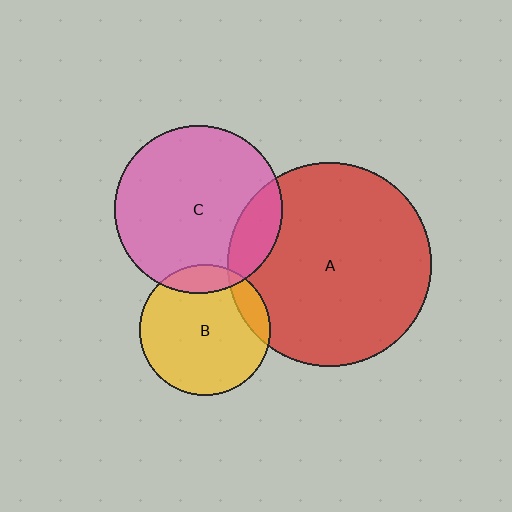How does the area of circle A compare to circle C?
Approximately 1.5 times.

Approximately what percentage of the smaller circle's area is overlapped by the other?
Approximately 15%.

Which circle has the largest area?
Circle A (red).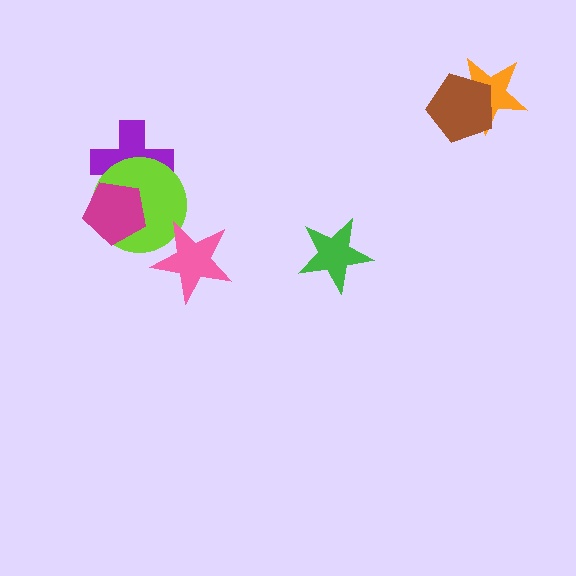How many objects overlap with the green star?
0 objects overlap with the green star.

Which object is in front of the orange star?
The brown pentagon is in front of the orange star.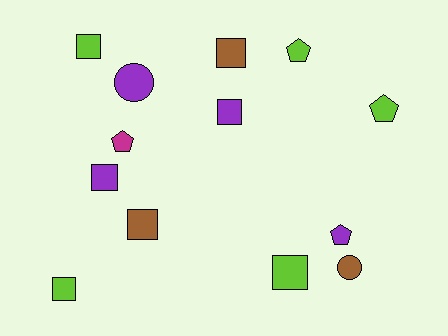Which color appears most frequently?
Lime, with 5 objects.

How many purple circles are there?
There is 1 purple circle.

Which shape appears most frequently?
Square, with 7 objects.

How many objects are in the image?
There are 13 objects.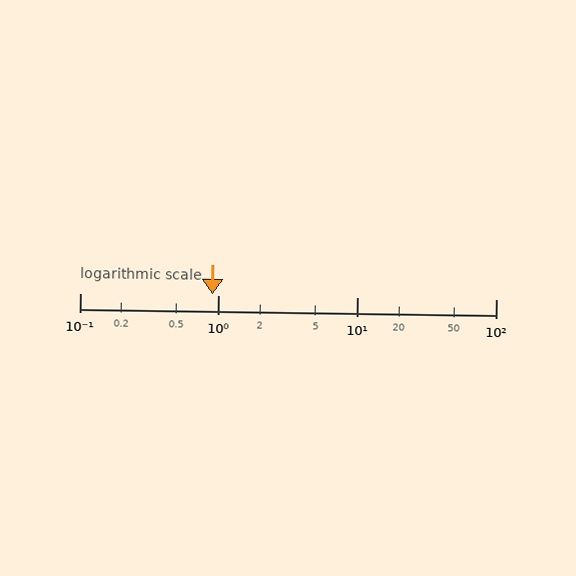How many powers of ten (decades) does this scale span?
The scale spans 3 decades, from 0.1 to 100.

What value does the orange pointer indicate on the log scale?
The pointer indicates approximately 0.91.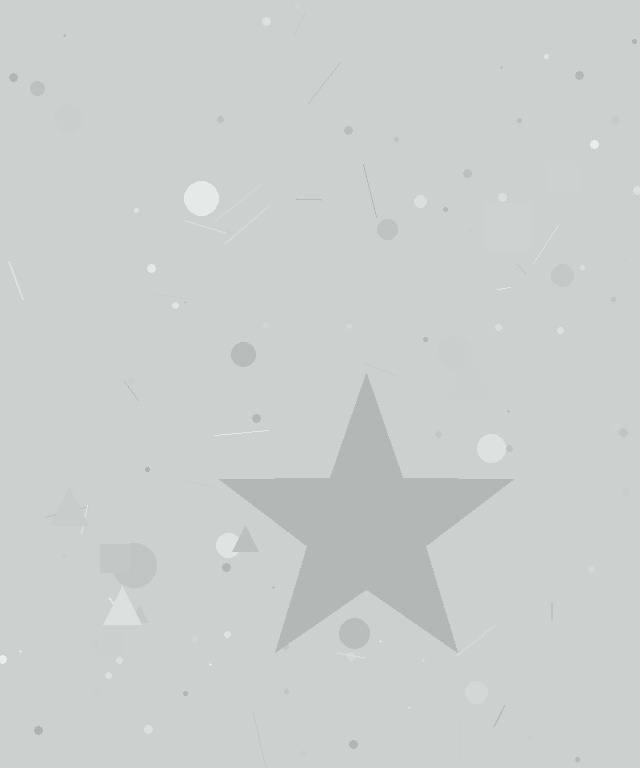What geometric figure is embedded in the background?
A star is embedded in the background.